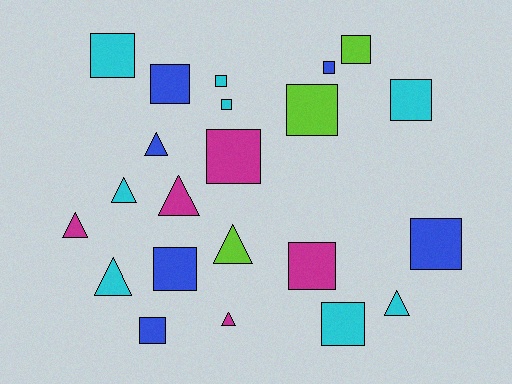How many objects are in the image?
There are 22 objects.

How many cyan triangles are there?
There are 3 cyan triangles.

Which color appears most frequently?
Cyan, with 8 objects.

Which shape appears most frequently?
Square, with 14 objects.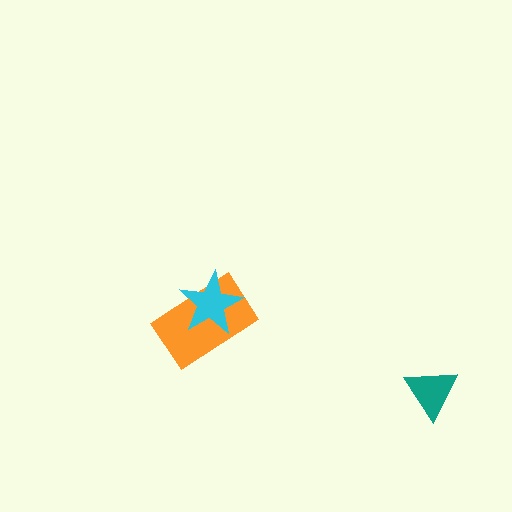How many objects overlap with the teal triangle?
0 objects overlap with the teal triangle.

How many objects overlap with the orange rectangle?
1 object overlaps with the orange rectangle.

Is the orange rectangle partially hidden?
Yes, it is partially covered by another shape.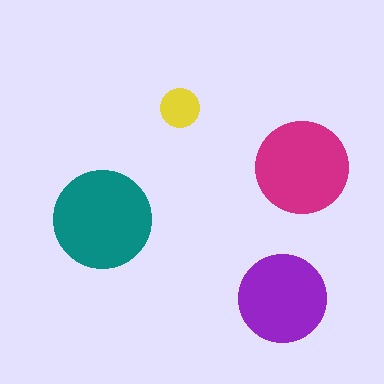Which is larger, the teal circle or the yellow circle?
The teal one.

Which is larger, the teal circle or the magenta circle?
The teal one.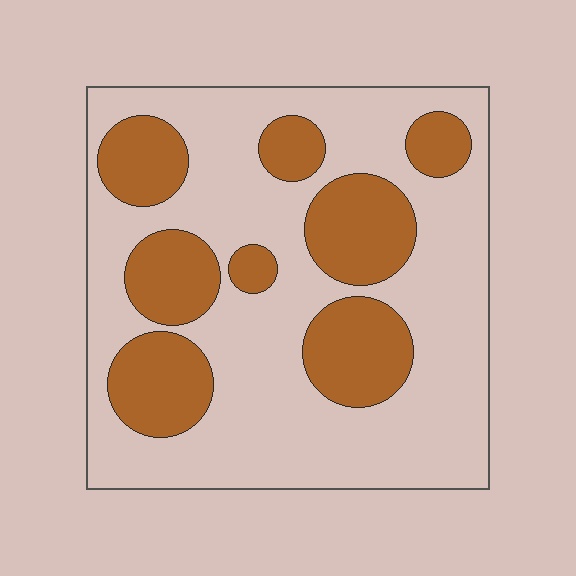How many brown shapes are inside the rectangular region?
8.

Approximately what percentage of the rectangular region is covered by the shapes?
Approximately 30%.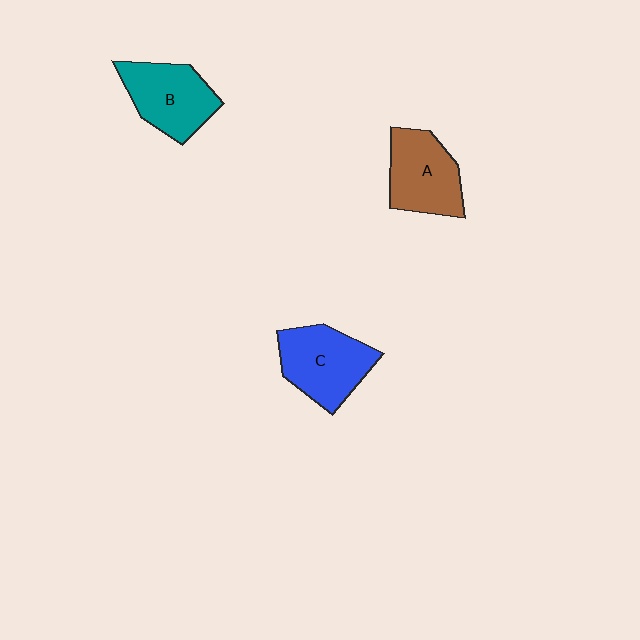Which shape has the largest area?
Shape C (blue).